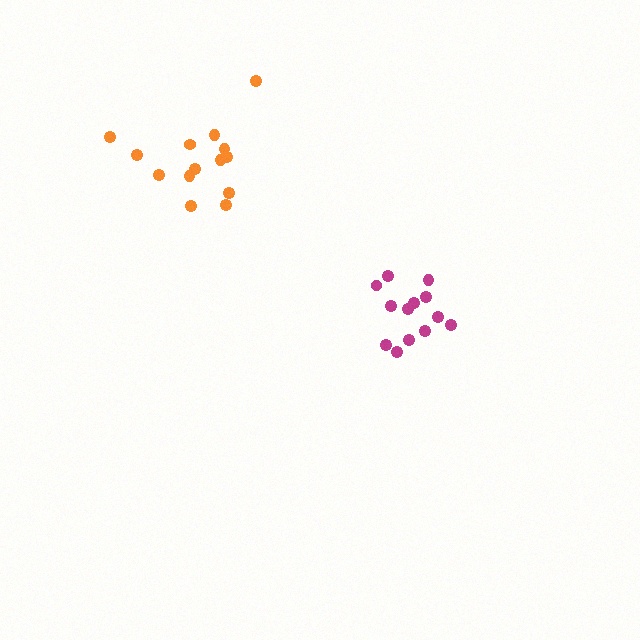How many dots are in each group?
Group 1: 13 dots, Group 2: 14 dots (27 total).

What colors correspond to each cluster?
The clusters are colored: magenta, orange.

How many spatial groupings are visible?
There are 2 spatial groupings.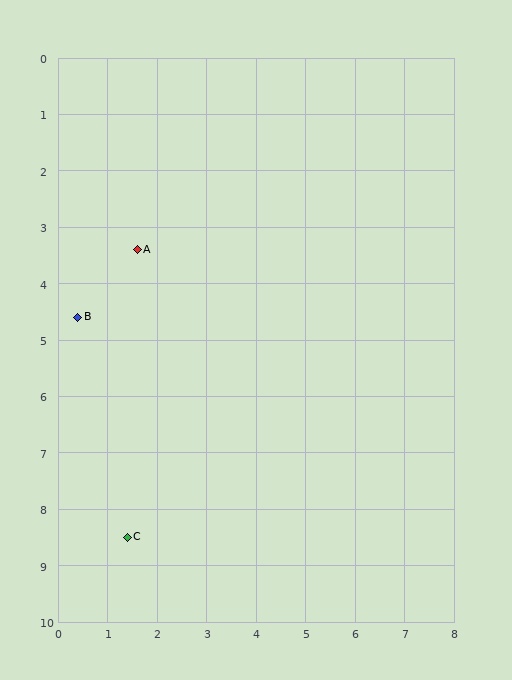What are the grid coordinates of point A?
Point A is at approximately (1.6, 3.4).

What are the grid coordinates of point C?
Point C is at approximately (1.4, 8.5).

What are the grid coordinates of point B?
Point B is at approximately (0.4, 4.6).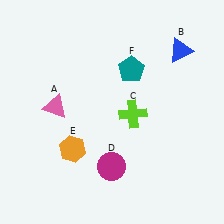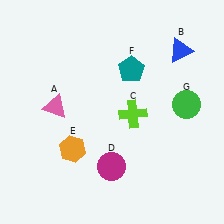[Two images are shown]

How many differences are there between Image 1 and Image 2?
There is 1 difference between the two images.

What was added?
A green circle (G) was added in Image 2.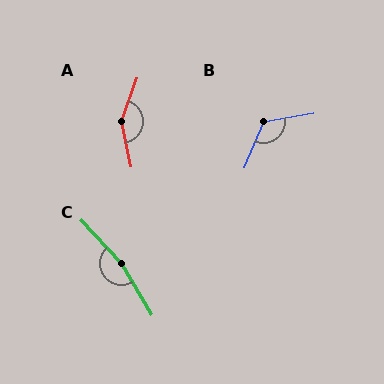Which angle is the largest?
C, at approximately 167 degrees.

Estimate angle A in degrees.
Approximately 148 degrees.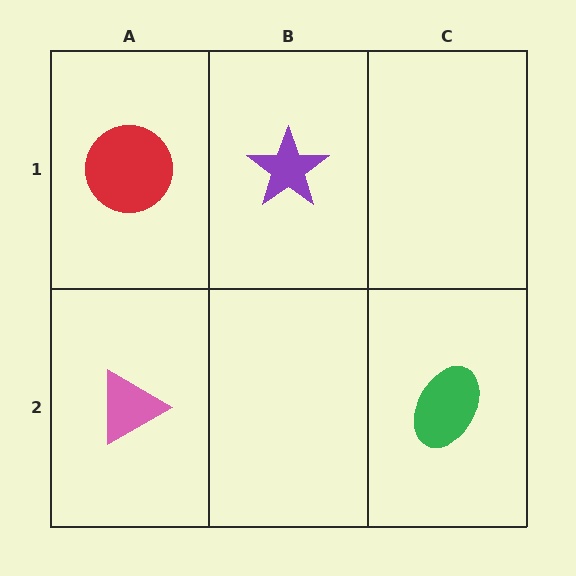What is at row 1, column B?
A purple star.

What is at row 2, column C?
A green ellipse.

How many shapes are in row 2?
2 shapes.